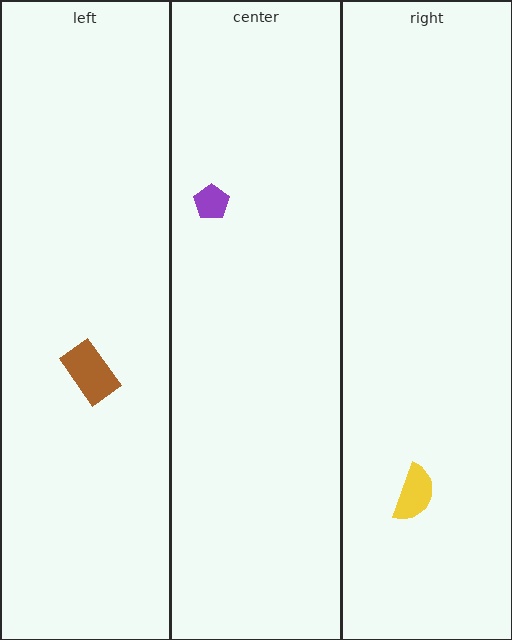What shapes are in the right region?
The yellow semicircle.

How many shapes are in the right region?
1.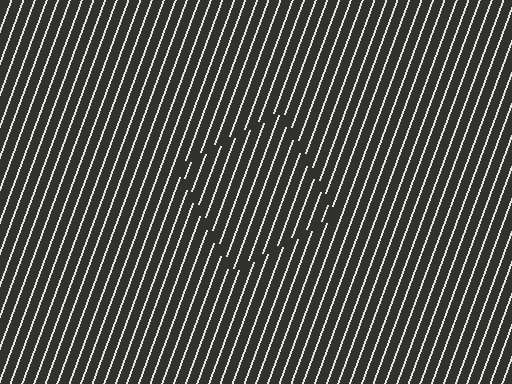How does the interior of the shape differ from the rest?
The interior of the shape contains the same grating, shifted by half a period — the contour is defined by the phase discontinuity where line-ends from the inner and outer gratings abut.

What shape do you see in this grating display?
An illusory square. The interior of the shape contains the same grating, shifted by half a period — the contour is defined by the phase discontinuity where line-ends from the inner and outer gratings abut.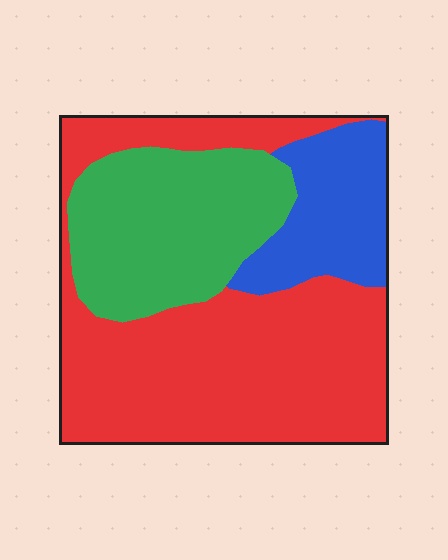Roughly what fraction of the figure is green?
Green covers around 30% of the figure.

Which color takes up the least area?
Blue, at roughly 15%.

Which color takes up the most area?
Red, at roughly 55%.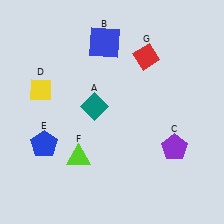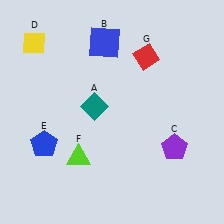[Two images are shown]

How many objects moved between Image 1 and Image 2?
1 object moved between the two images.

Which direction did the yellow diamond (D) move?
The yellow diamond (D) moved up.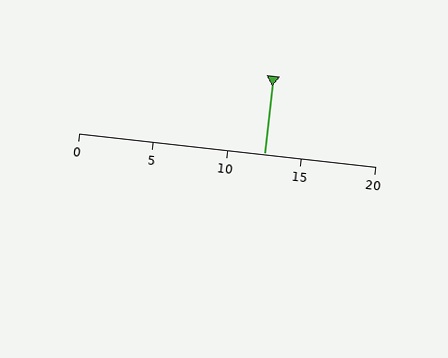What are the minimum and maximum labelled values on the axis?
The axis runs from 0 to 20.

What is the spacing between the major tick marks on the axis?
The major ticks are spaced 5 apart.